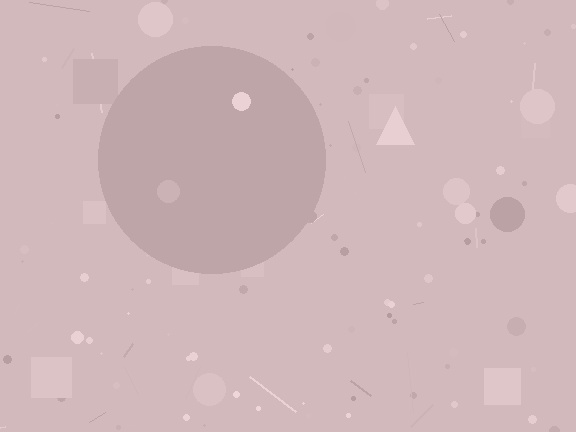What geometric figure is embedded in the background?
A circle is embedded in the background.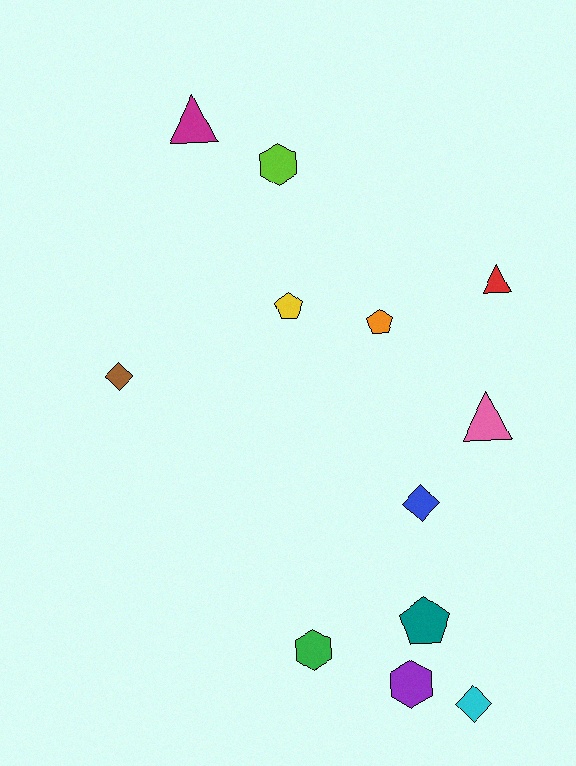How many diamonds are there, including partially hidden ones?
There are 3 diamonds.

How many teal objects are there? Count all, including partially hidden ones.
There is 1 teal object.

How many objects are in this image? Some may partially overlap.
There are 12 objects.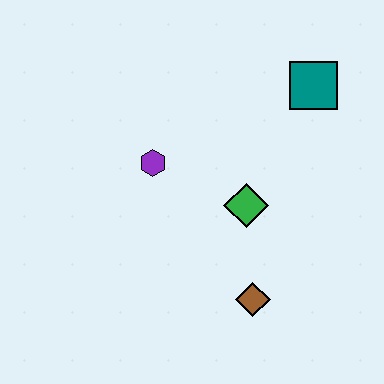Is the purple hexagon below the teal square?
Yes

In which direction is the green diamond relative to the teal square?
The green diamond is below the teal square.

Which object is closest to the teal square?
The green diamond is closest to the teal square.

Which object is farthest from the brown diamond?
The teal square is farthest from the brown diamond.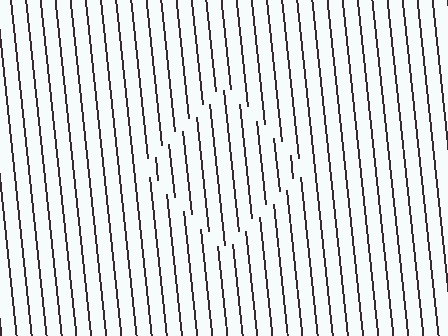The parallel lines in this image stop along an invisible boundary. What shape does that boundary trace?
An illusory square. The interior of the shape contains the same grating, shifted by half a period — the contour is defined by the phase discontinuity where line-ends from the inner and outer gratings abut.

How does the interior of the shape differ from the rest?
The interior of the shape contains the same grating, shifted by half a period — the contour is defined by the phase discontinuity where line-ends from the inner and outer gratings abut.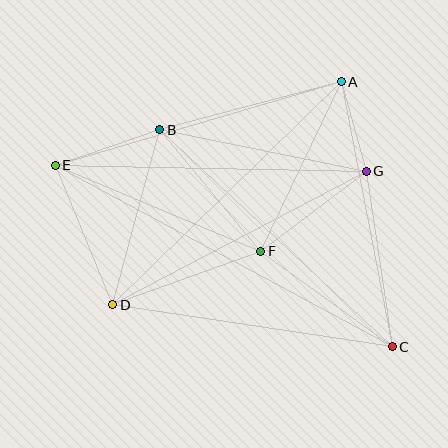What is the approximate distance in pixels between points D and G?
The distance between D and G is approximately 286 pixels.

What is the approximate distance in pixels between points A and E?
The distance between A and E is approximately 298 pixels.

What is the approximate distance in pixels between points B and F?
The distance between B and F is approximately 158 pixels.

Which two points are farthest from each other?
Points C and E are farthest from each other.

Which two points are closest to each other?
Points A and G are closest to each other.